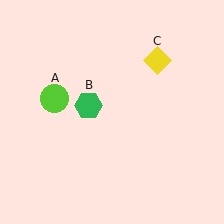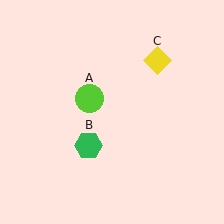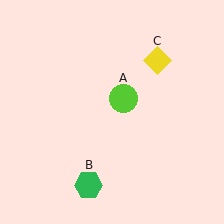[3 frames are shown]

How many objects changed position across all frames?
2 objects changed position: lime circle (object A), green hexagon (object B).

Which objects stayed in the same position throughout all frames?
Yellow diamond (object C) remained stationary.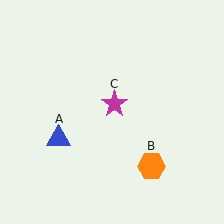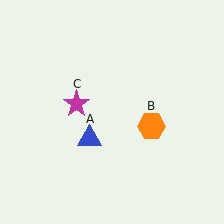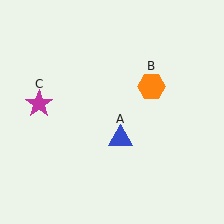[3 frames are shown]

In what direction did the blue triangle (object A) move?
The blue triangle (object A) moved right.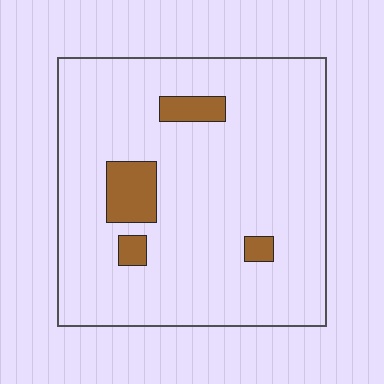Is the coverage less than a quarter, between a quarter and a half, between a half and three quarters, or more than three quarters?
Less than a quarter.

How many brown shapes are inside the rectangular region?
4.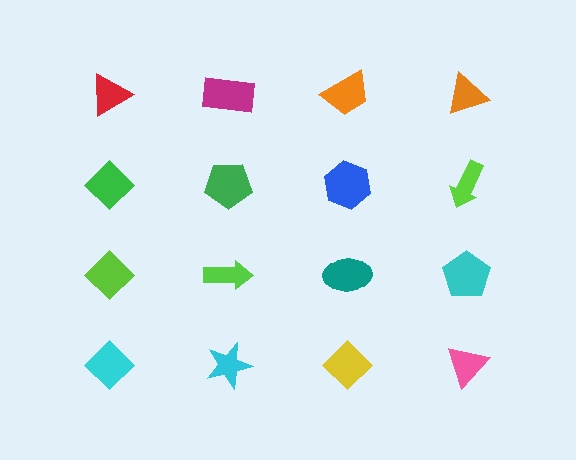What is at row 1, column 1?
A red triangle.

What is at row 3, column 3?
A teal ellipse.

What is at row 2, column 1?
A green diamond.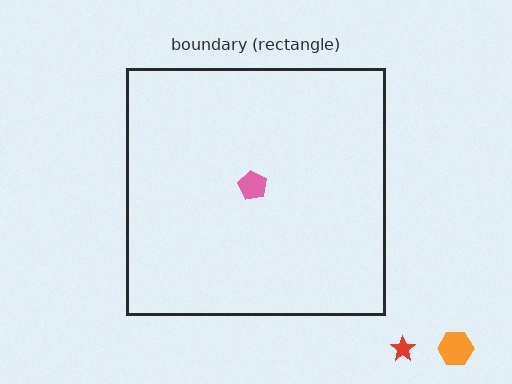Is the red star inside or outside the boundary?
Outside.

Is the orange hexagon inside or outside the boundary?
Outside.